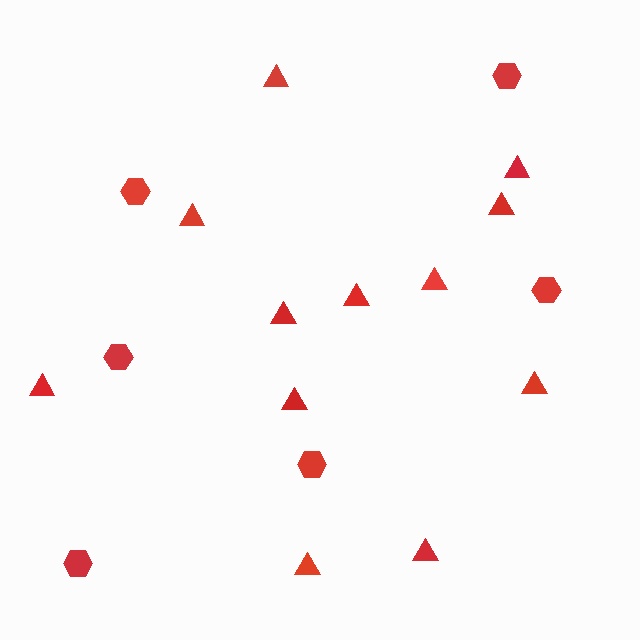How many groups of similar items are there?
There are 2 groups: one group of triangles (12) and one group of hexagons (6).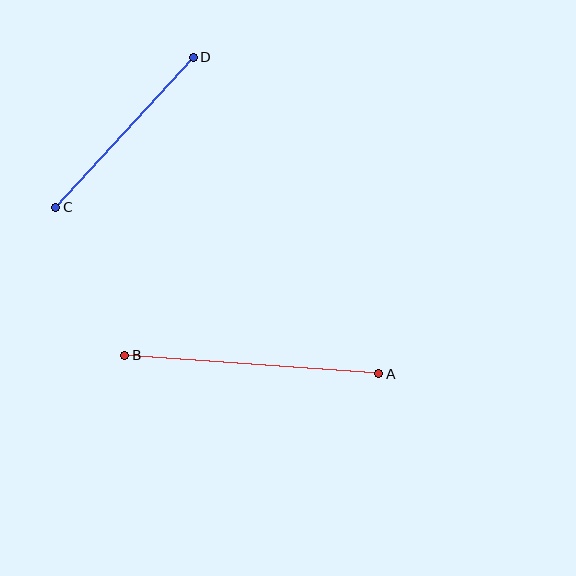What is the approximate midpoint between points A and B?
The midpoint is at approximately (252, 365) pixels.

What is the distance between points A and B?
The distance is approximately 255 pixels.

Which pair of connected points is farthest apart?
Points A and B are farthest apart.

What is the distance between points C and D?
The distance is approximately 204 pixels.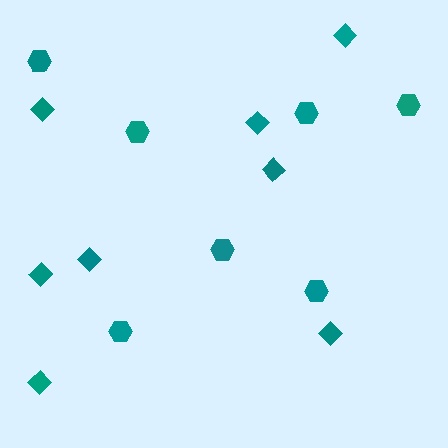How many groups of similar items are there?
There are 2 groups: one group of hexagons (7) and one group of diamonds (8).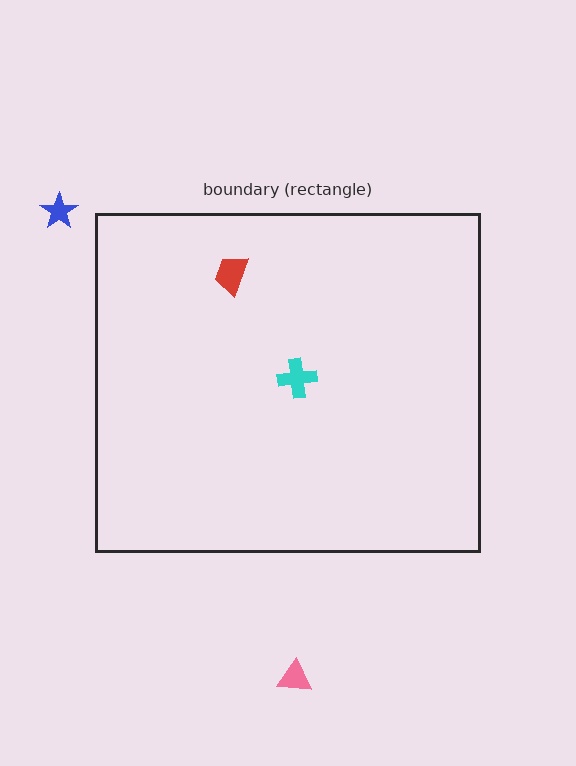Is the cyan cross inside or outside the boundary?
Inside.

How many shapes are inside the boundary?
2 inside, 2 outside.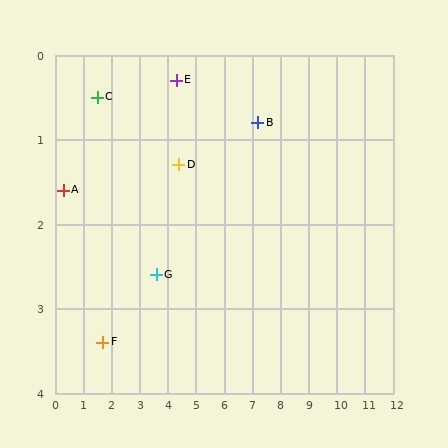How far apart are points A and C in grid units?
Points A and C are about 1.6 grid units apart.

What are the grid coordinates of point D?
Point D is at approximately (4.4, 1.3).